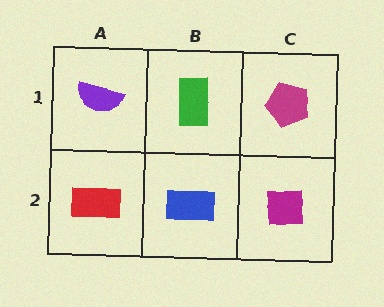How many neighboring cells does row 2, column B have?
3.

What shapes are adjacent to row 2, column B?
A green rectangle (row 1, column B), a red rectangle (row 2, column A), a magenta square (row 2, column C).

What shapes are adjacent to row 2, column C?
A magenta pentagon (row 1, column C), a blue rectangle (row 2, column B).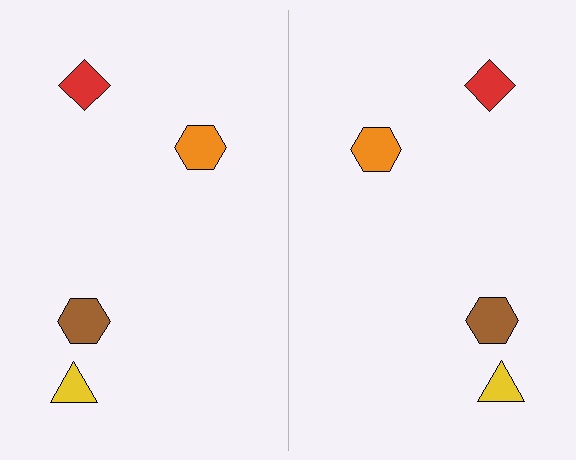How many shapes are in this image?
There are 8 shapes in this image.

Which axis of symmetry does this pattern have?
The pattern has a vertical axis of symmetry running through the center of the image.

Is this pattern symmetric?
Yes, this pattern has bilateral (reflection) symmetry.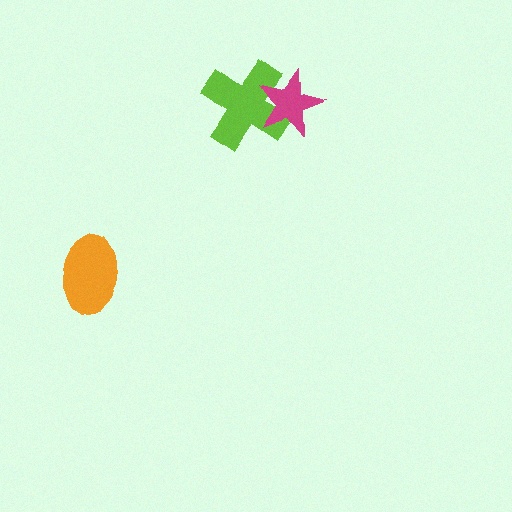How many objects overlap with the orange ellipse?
0 objects overlap with the orange ellipse.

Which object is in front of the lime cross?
The magenta star is in front of the lime cross.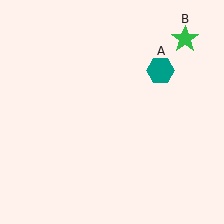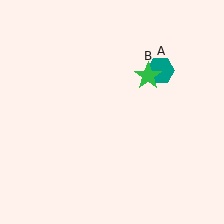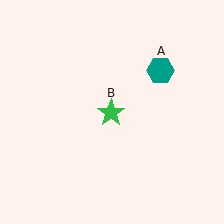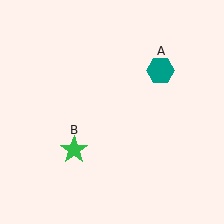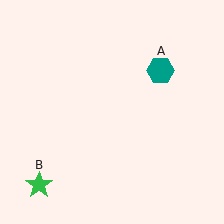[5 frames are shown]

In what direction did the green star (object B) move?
The green star (object B) moved down and to the left.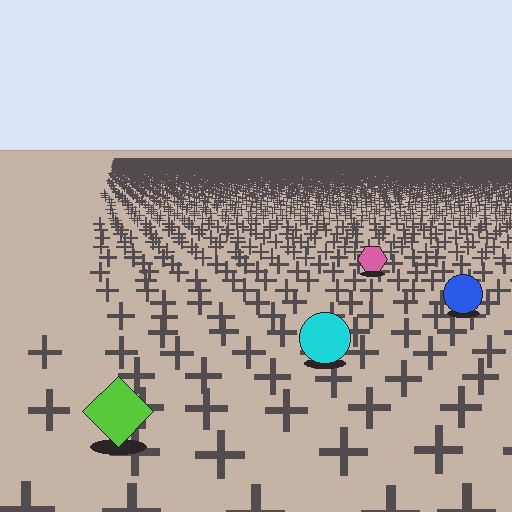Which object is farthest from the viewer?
The pink hexagon is farthest from the viewer. It appears smaller and the ground texture around it is denser.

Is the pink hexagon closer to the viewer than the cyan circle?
No. The cyan circle is closer — you can tell from the texture gradient: the ground texture is coarser near it.